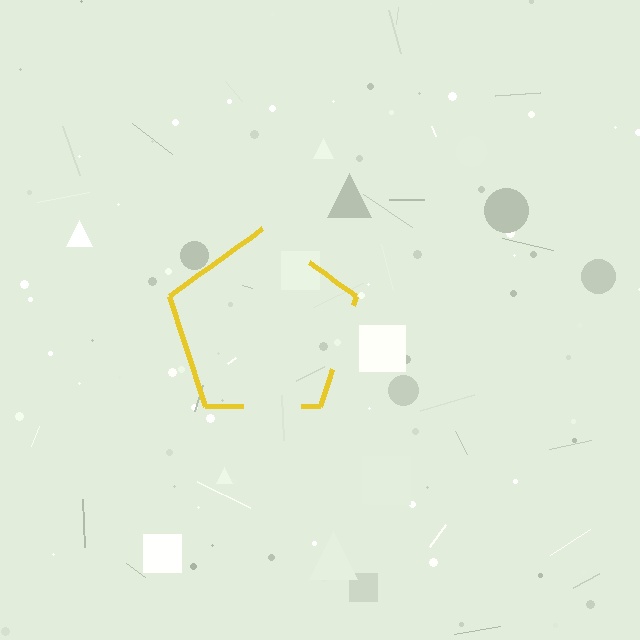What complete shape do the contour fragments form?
The contour fragments form a pentagon.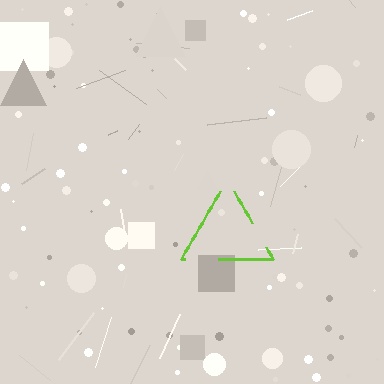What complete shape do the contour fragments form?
The contour fragments form a triangle.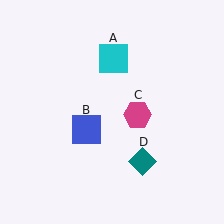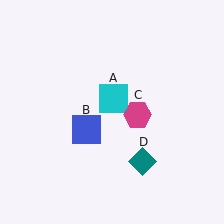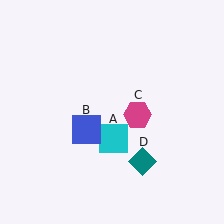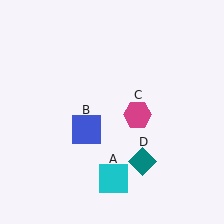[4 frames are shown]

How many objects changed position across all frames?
1 object changed position: cyan square (object A).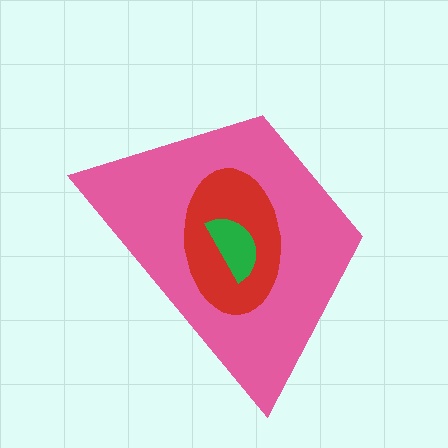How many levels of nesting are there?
3.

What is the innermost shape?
The green semicircle.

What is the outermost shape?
The pink trapezoid.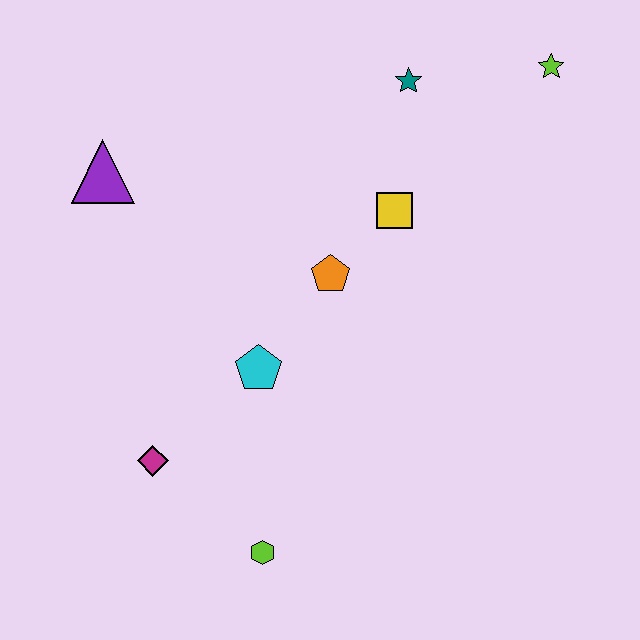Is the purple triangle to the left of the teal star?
Yes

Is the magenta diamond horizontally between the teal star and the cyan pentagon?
No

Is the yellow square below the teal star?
Yes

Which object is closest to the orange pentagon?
The yellow square is closest to the orange pentagon.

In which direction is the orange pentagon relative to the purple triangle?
The orange pentagon is to the right of the purple triangle.